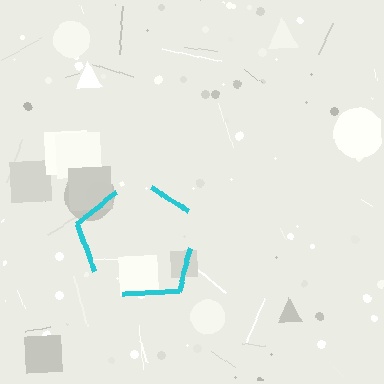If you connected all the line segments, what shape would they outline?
They would outline a pentagon.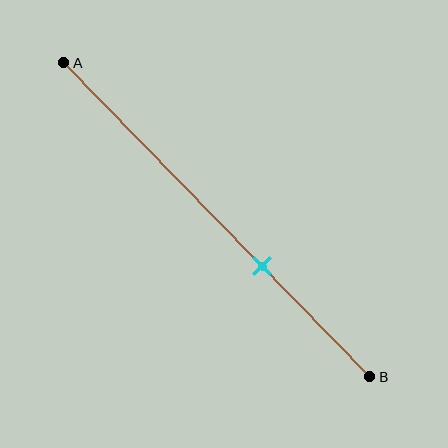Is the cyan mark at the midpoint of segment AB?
No, the mark is at about 65% from A, not at the 50% midpoint.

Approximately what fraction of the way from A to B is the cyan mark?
The cyan mark is approximately 65% of the way from A to B.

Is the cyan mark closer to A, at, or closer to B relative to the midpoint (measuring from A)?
The cyan mark is closer to point B than the midpoint of segment AB.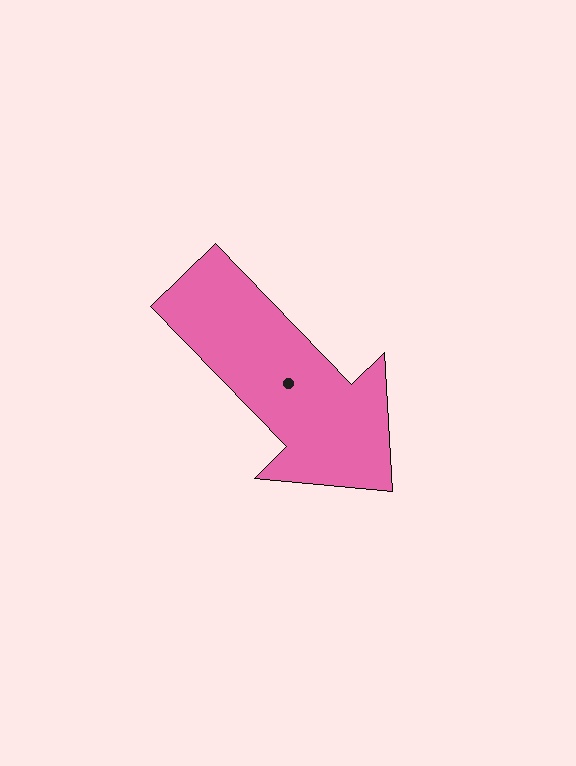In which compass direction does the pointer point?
Southeast.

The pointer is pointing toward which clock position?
Roughly 5 o'clock.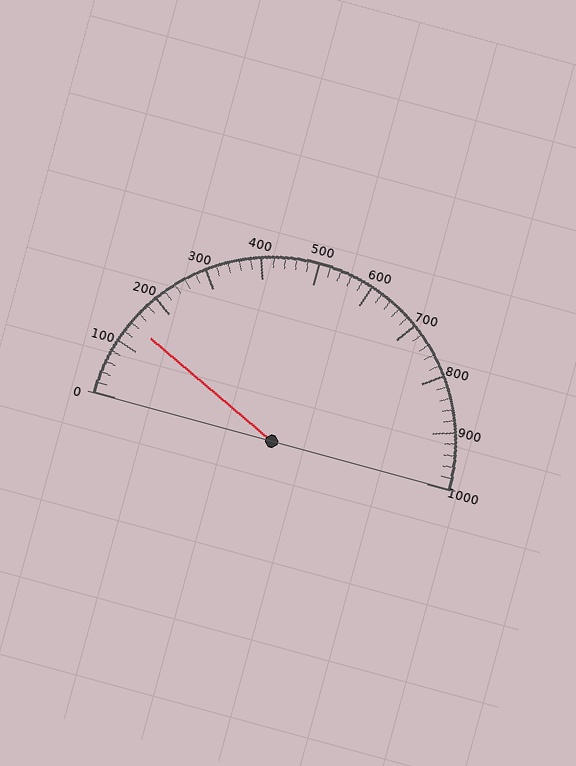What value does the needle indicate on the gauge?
The needle indicates approximately 140.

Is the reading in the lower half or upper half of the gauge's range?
The reading is in the lower half of the range (0 to 1000).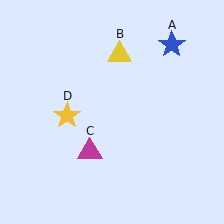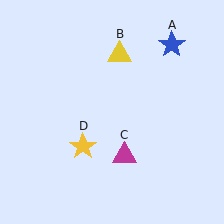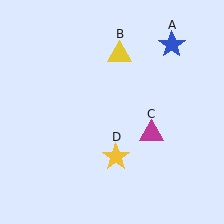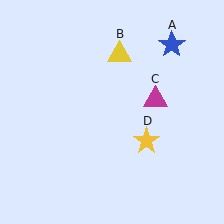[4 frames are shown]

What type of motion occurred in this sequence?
The magenta triangle (object C), yellow star (object D) rotated counterclockwise around the center of the scene.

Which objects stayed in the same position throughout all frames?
Blue star (object A) and yellow triangle (object B) remained stationary.